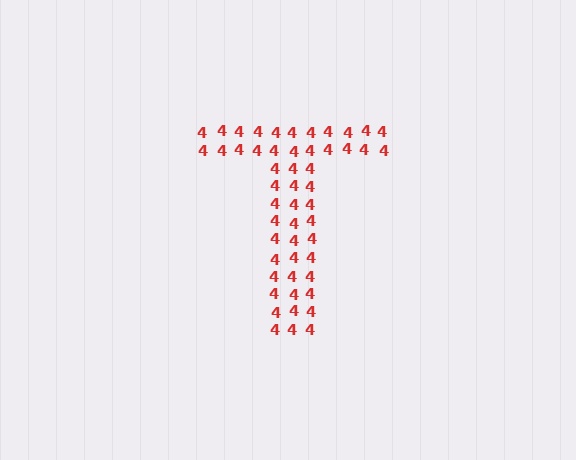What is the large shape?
The large shape is the letter T.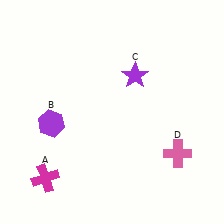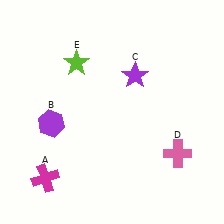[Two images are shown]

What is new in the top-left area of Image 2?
A lime star (E) was added in the top-left area of Image 2.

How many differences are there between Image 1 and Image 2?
There is 1 difference between the two images.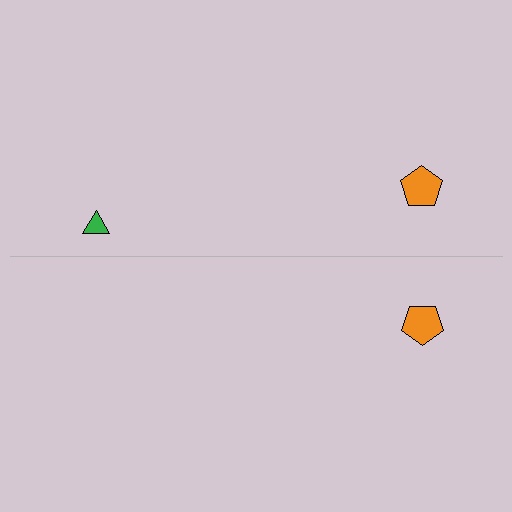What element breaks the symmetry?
A green triangle is missing from the bottom side.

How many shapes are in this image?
There are 3 shapes in this image.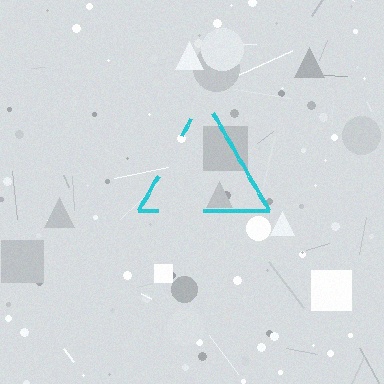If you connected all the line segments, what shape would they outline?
They would outline a triangle.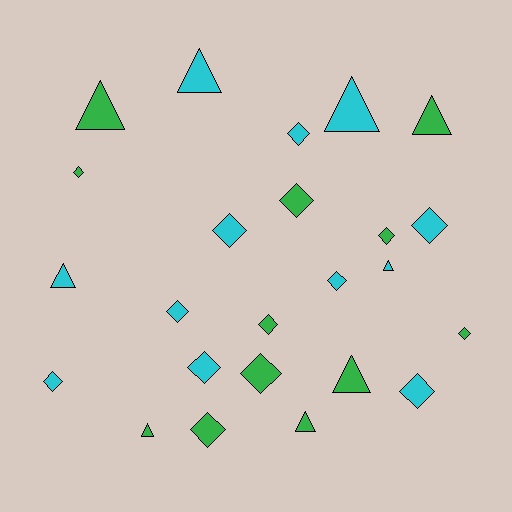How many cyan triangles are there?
There are 4 cyan triangles.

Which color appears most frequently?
Green, with 12 objects.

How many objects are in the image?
There are 24 objects.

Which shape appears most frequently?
Diamond, with 15 objects.